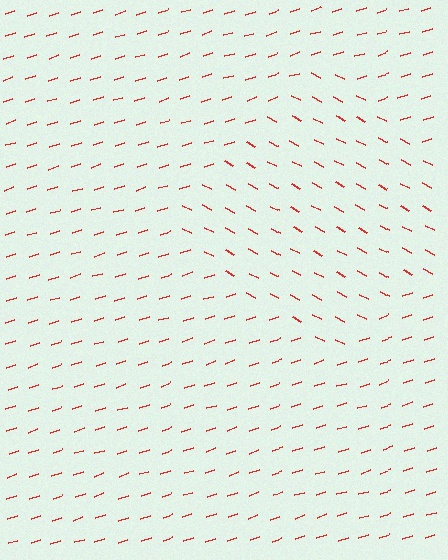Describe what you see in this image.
The image is filled with small red line segments. A diamond region in the image has lines oriented differently from the surrounding lines, creating a visible texture boundary.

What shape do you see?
I see a diamond.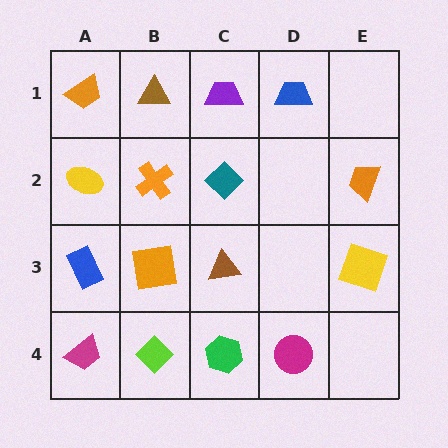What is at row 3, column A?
A blue rectangle.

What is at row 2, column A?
A yellow ellipse.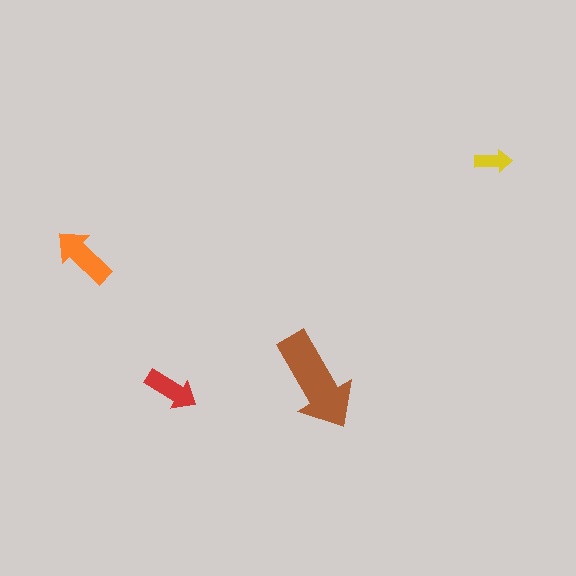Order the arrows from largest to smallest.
the brown one, the orange one, the red one, the yellow one.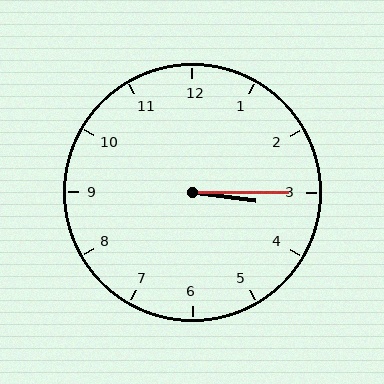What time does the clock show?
3:15.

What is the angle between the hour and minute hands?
Approximately 8 degrees.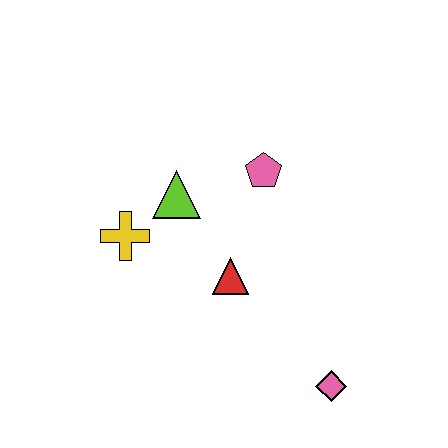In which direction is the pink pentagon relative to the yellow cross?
The pink pentagon is to the right of the yellow cross.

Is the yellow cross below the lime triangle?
Yes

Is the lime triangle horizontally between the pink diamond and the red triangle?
No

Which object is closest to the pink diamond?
The red triangle is closest to the pink diamond.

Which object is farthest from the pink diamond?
The yellow cross is farthest from the pink diamond.